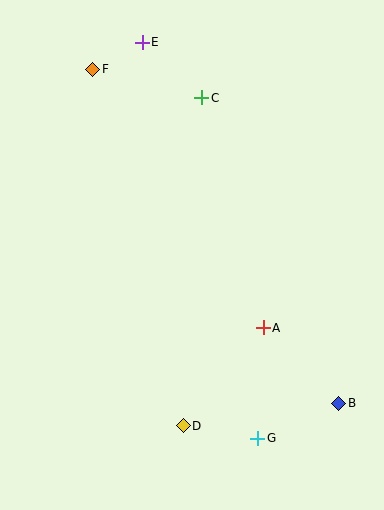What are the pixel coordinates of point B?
Point B is at (339, 403).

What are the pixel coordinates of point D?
Point D is at (183, 426).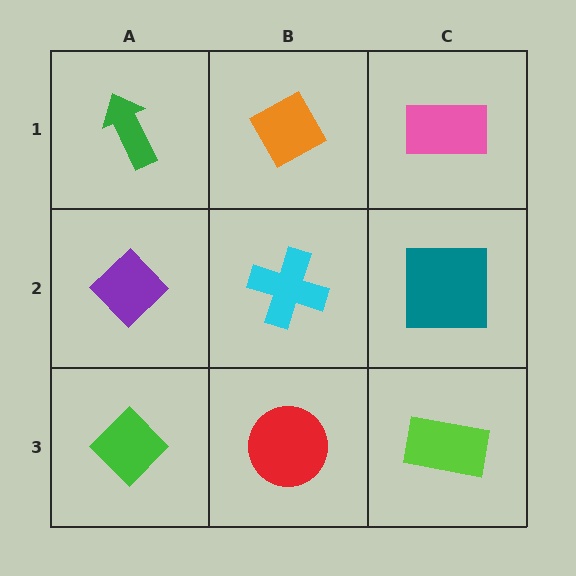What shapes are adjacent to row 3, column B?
A cyan cross (row 2, column B), a green diamond (row 3, column A), a lime rectangle (row 3, column C).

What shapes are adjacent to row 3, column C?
A teal square (row 2, column C), a red circle (row 3, column B).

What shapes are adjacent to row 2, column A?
A green arrow (row 1, column A), a green diamond (row 3, column A), a cyan cross (row 2, column B).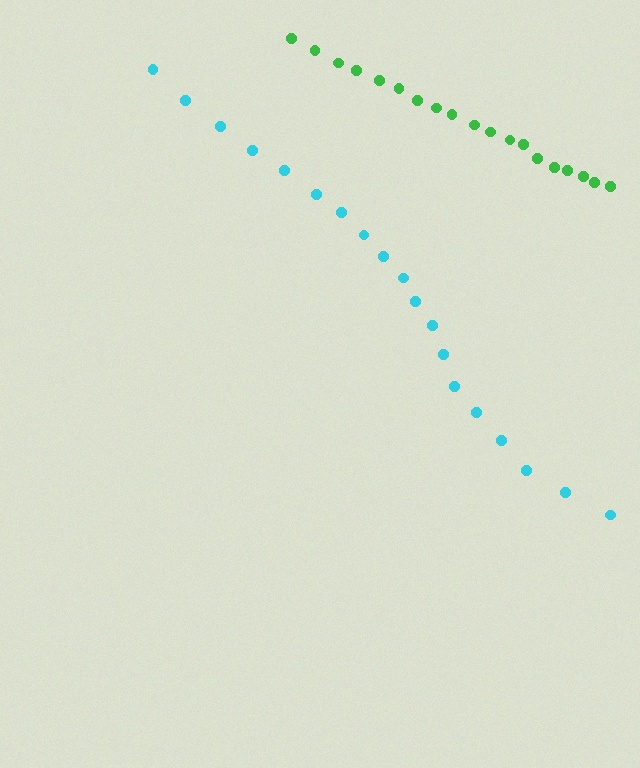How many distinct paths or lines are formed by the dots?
There are 2 distinct paths.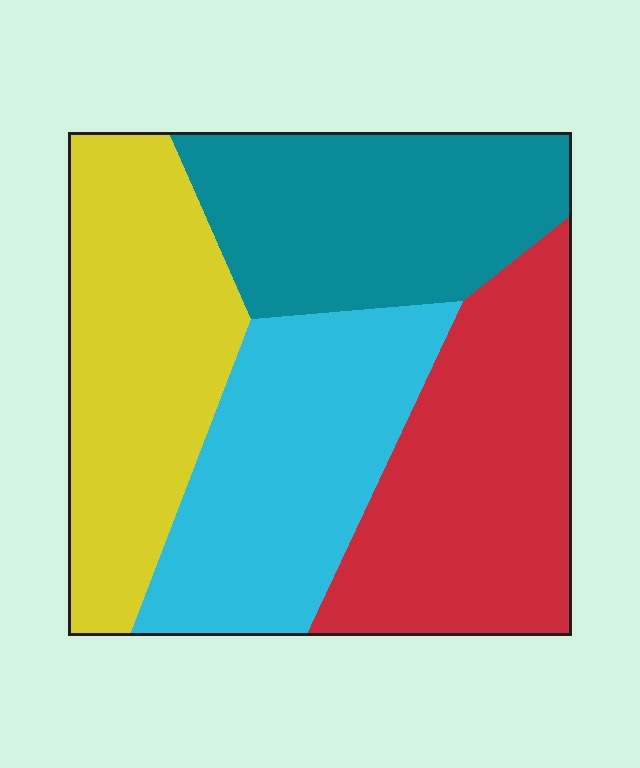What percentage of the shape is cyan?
Cyan covers about 25% of the shape.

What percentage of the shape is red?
Red covers roughly 25% of the shape.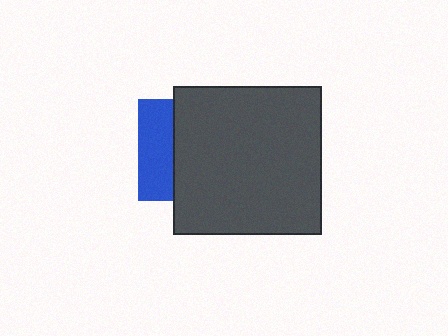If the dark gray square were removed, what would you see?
You would see the complete blue square.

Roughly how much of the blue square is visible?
A small part of it is visible (roughly 35%).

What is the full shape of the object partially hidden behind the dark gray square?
The partially hidden object is a blue square.